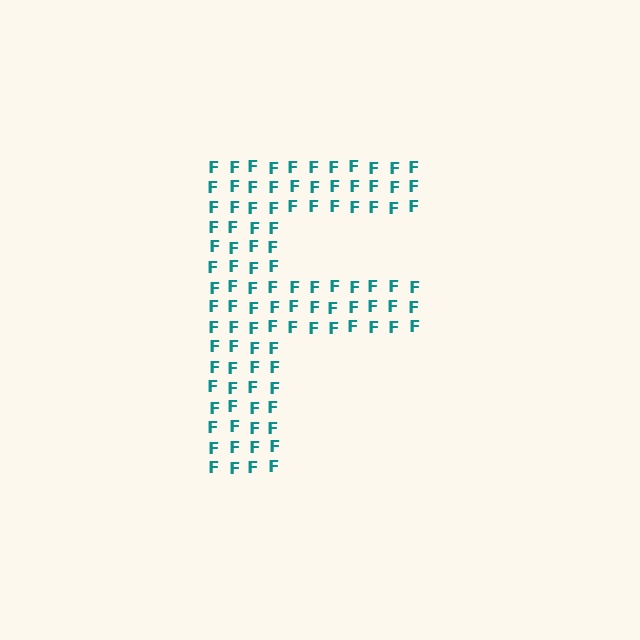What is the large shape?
The large shape is the letter F.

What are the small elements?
The small elements are letter F's.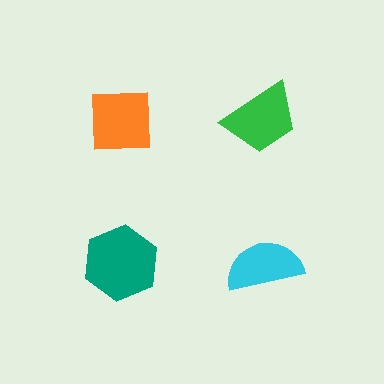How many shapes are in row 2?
2 shapes.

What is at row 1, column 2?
A green trapezoid.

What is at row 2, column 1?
A teal hexagon.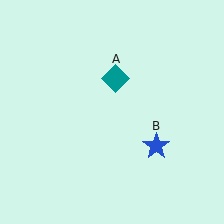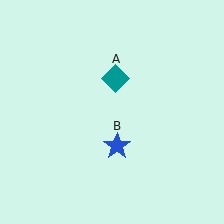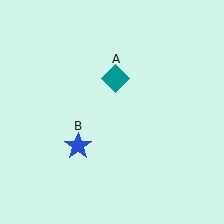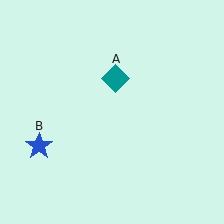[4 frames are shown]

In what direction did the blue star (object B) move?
The blue star (object B) moved left.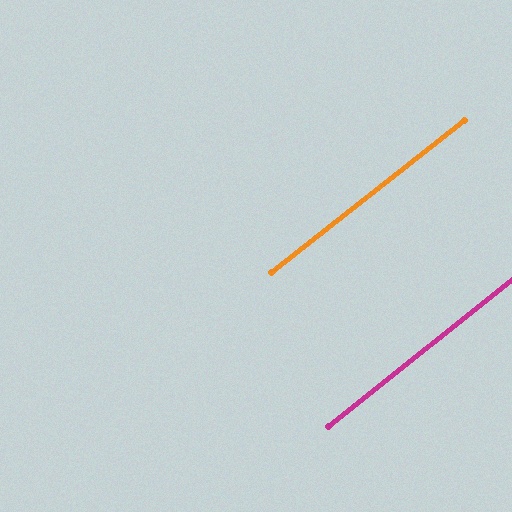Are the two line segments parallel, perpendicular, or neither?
Parallel — their directions differ by only 0.2°.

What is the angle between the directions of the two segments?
Approximately 0 degrees.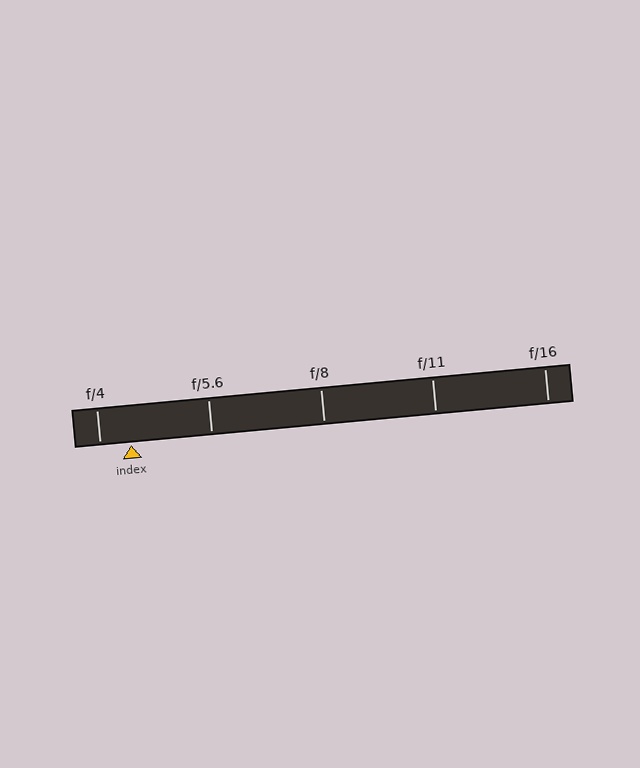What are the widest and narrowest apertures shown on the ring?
The widest aperture shown is f/4 and the narrowest is f/16.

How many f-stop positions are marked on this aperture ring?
There are 5 f-stop positions marked.